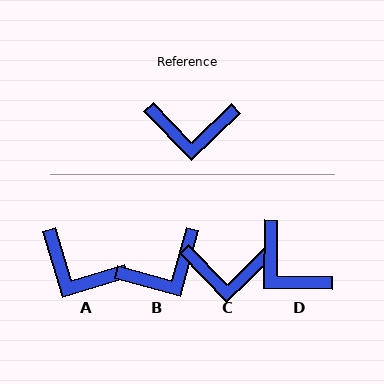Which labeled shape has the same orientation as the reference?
C.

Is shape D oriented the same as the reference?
No, it is off by about 45 degrees.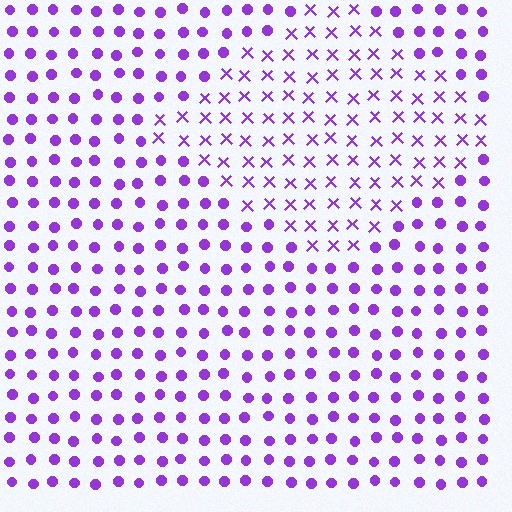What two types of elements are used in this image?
The image uses X marks inside the diamond region and circles outside it.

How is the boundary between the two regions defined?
The boundary is defined by a change in element shape: X marks inside vs. circles outside. All elements share the same color and spacing.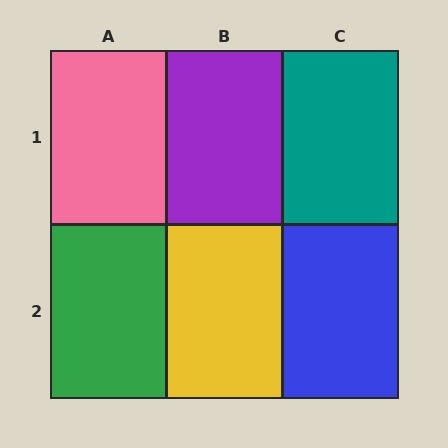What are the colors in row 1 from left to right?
Pink, purple, teal.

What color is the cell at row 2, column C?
Blue.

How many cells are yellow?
1 cell is yellow.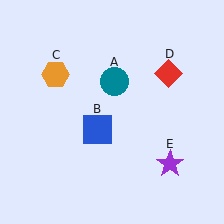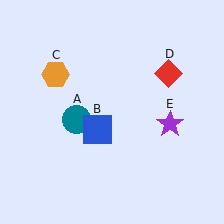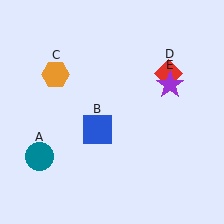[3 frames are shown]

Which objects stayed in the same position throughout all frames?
Blue square (object B) and orange hexagon (object C) and red diamond (object D) remained stationary.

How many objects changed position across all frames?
2 objects changed position: teal circle (object A), purple star (object E).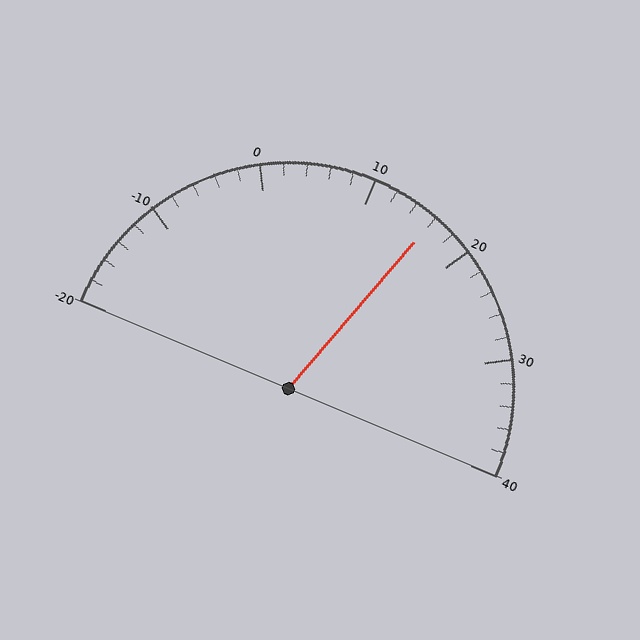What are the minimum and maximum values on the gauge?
The gauge ranges from -20 to 40.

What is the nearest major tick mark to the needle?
The nearest major tick mark is 20.